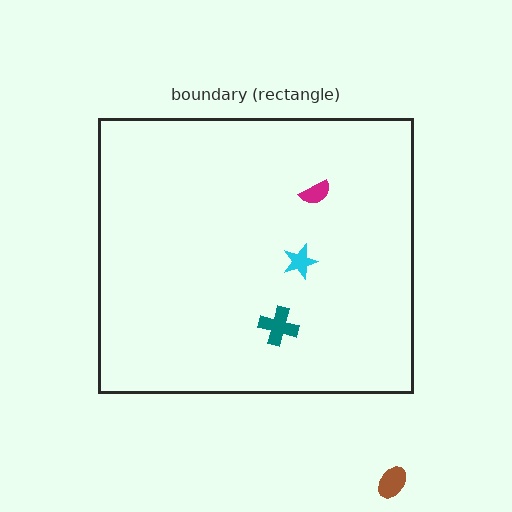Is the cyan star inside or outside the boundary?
Inside.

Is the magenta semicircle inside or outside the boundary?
Inside.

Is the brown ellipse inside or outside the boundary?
Outside.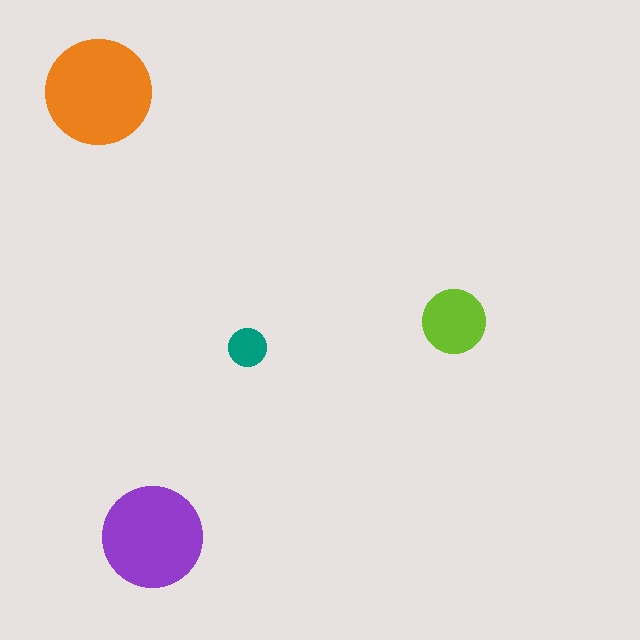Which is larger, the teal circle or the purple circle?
The purple one.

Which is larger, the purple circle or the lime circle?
The purple one.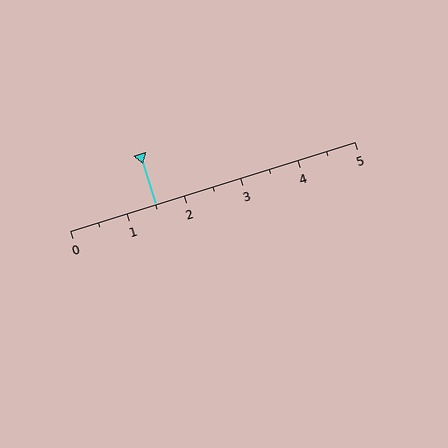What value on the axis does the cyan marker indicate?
The marker indicates approximately 1.5.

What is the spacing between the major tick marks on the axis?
The major ticks are spaced 1 apart.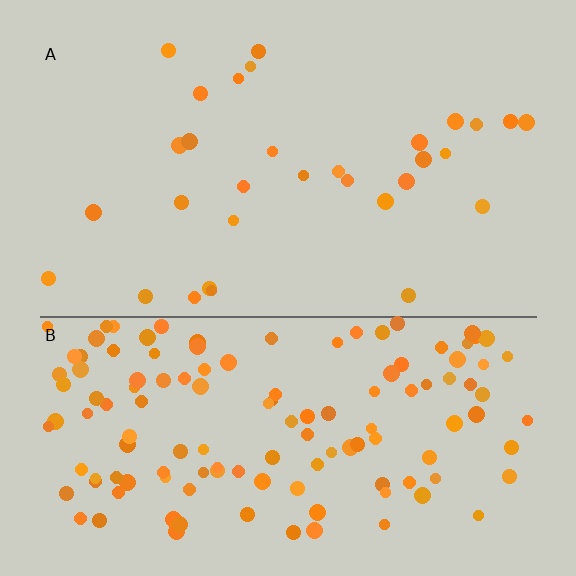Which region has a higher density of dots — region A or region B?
B (the bottom).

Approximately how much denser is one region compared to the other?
Approximately 4.3× — region B over region A.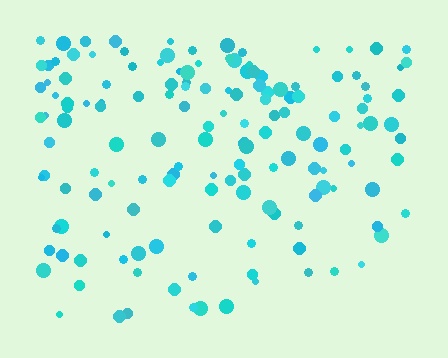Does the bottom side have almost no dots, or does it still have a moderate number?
Still a moderate number, just noticeably fewer than the top.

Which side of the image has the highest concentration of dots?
The top.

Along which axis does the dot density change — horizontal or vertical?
Vertical.